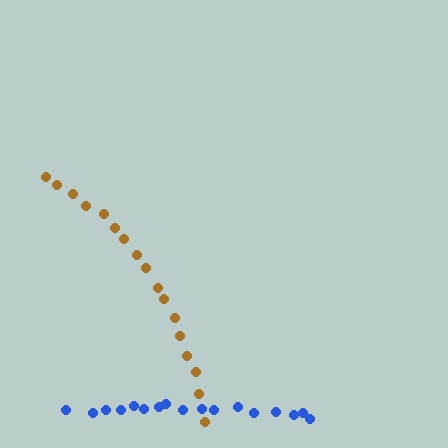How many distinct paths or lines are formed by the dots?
There are 2 distinct paths.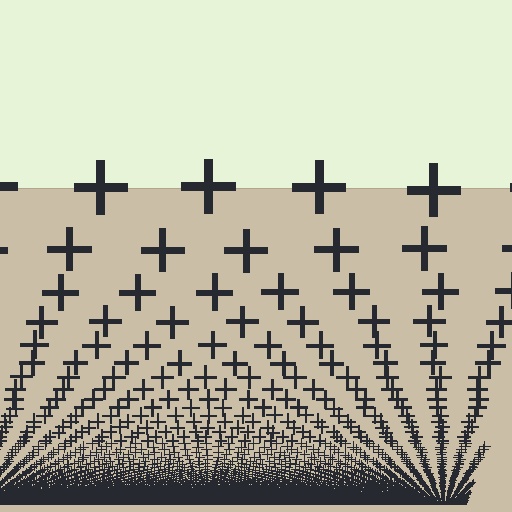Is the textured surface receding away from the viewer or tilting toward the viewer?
The surface appears to tilt toward the viewer. Texture elements get larger and sparser toward the top.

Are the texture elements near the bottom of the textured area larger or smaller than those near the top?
Smaller. The gradient is inverted — elements near the bottom are smaller and denser.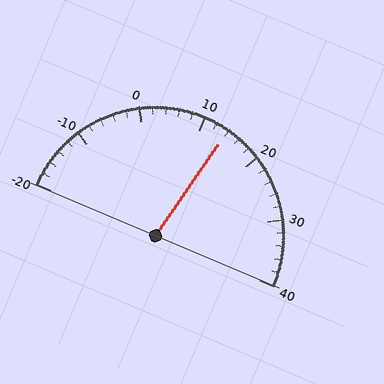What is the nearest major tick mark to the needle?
The nearest major tick mark is 10.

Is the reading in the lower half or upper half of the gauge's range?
The reading is in the upper half of the range (-20 to 40).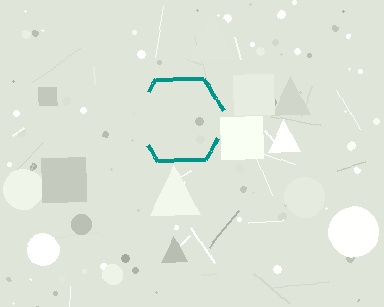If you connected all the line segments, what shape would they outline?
They would outline a hexagon.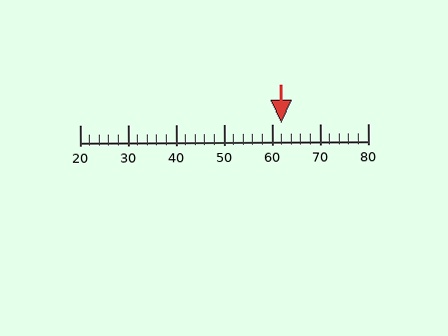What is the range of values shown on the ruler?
The ruler shows values from 20 to 80.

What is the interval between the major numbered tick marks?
The major tick marks are spaced 10 units apart.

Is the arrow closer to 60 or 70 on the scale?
The arrow is closer to 60.